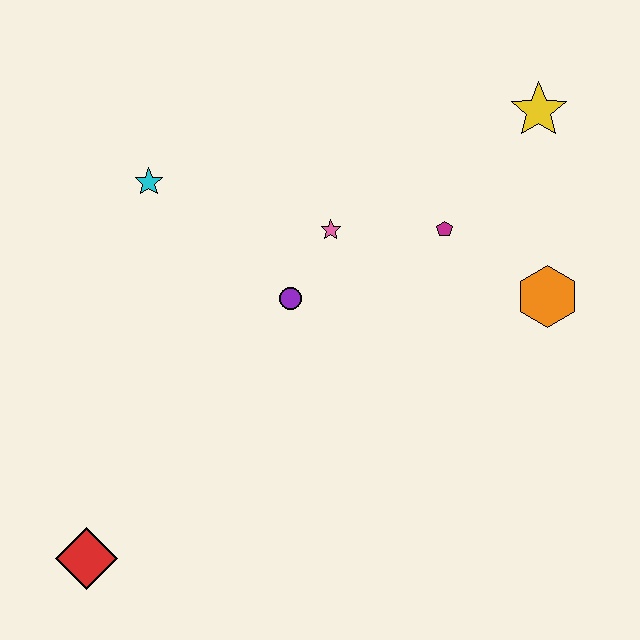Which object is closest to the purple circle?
The pink star is closest to the purple circle.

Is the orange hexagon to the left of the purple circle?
No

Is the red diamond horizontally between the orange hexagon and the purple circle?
No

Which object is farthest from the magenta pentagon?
The red diamond is farthest from the magenta pentagon.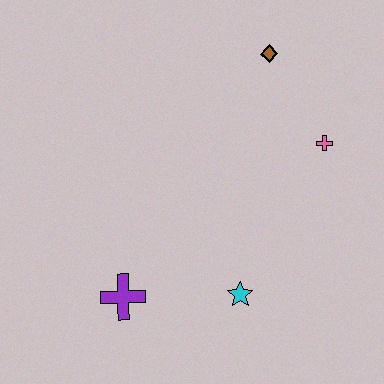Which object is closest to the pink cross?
The brown diamond is closest to the pink cross.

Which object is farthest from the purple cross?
The brown diamond is farthest from the purple cross.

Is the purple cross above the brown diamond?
No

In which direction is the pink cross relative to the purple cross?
The pink cross is to the right of the purple cross.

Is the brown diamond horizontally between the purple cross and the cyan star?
No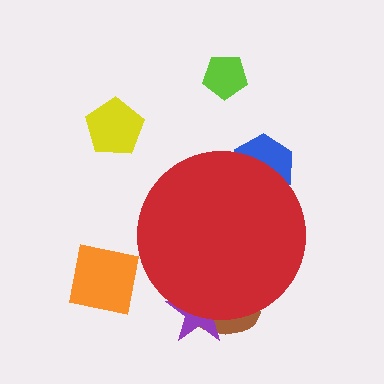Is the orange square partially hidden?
No, the orange square is fully visible.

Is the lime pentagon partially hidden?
No, the lime pentagon is fully visible.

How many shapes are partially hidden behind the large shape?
3 shapes are partially hidden.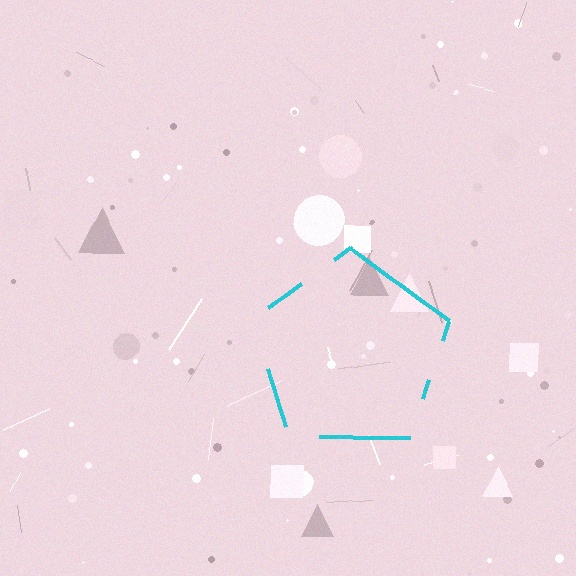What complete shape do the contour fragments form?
The contour fragments form a pentagon.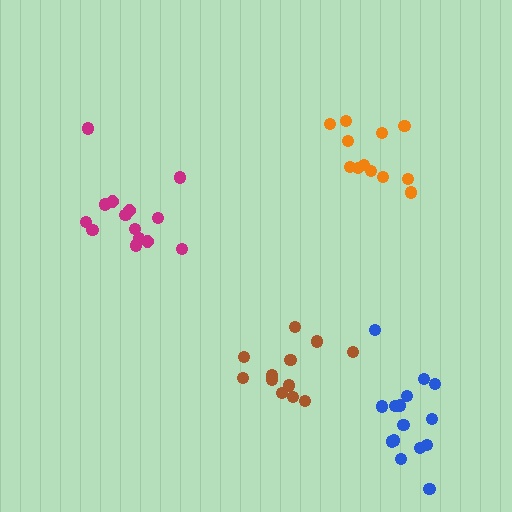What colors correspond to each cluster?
The clusters are colored: blue, magenta, brown, orange.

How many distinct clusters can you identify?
There are 4 distinct clusters.